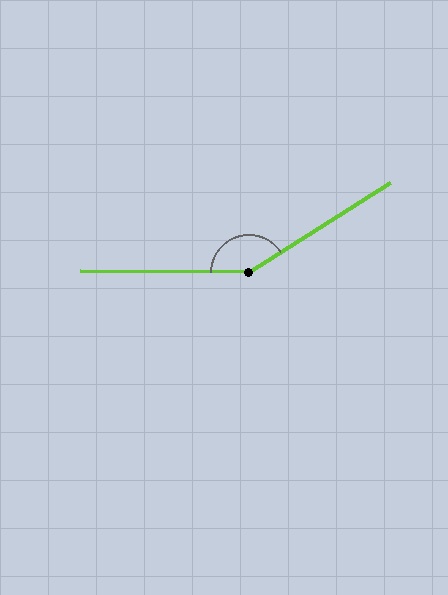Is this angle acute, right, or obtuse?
It is obtuse.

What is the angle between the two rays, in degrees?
Approximately 147 degrees.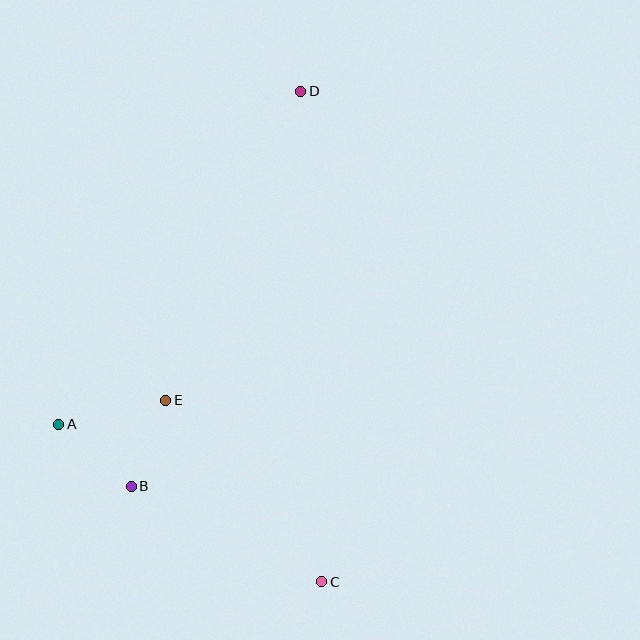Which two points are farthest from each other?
Points C and D are farthest from each other.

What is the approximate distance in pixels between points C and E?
The distance between C and E is approximately 240 pixels.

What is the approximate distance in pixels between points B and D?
The distance between B and D is approximately 430 pixels.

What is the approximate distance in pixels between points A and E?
The distance between A and E is approximately 110 pixels.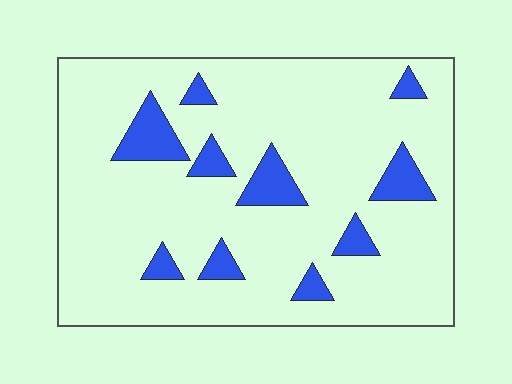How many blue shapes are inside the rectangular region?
10.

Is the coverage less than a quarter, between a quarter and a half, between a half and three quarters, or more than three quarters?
Less than a quarter.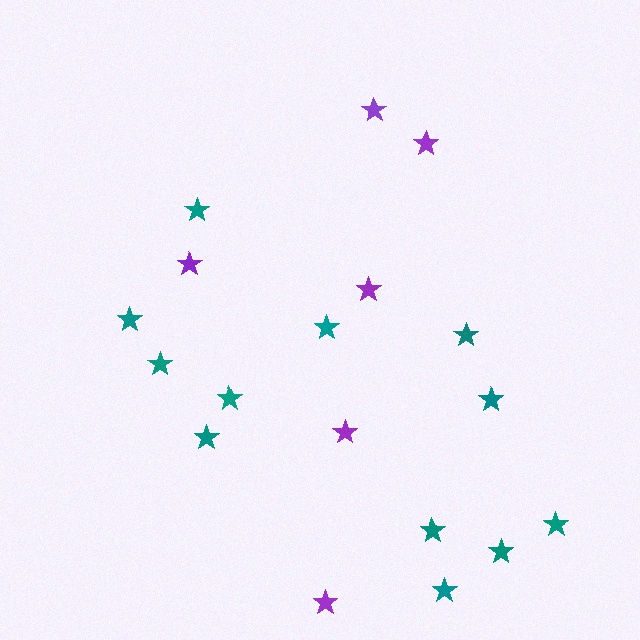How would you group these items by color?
There are 2 groups: one group of purple stars (6) and one group of teal stars (12).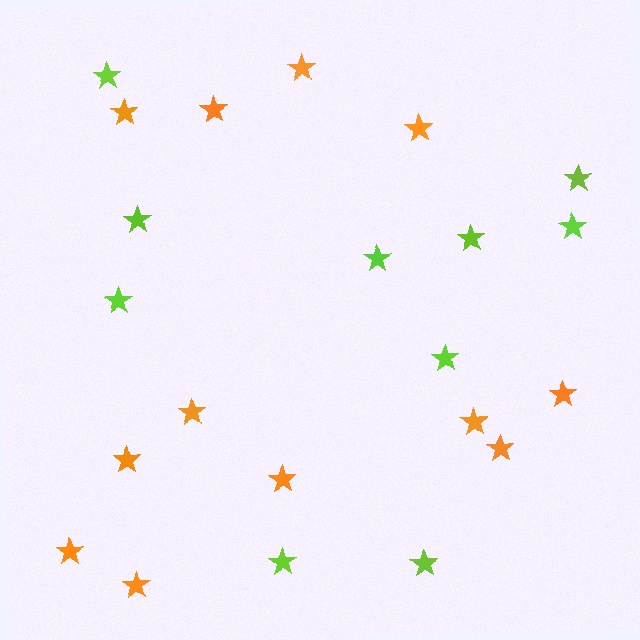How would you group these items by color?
There are 2 groups: one group of lime stars (10) and one group of orange stars (12).